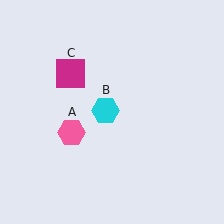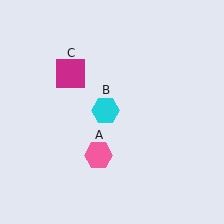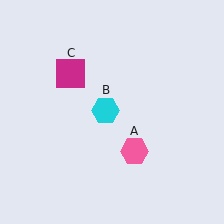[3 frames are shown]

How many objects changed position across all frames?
1 object changed position: pink hexagon (object A).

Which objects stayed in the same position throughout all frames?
Cyan hexagon (object B) and magenta square (object C) remained stationary.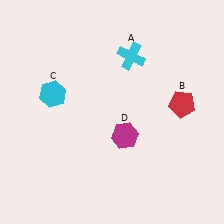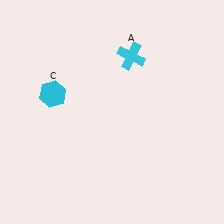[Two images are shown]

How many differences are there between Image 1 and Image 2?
There are 2 differences between the two images.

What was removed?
The red pentagon (B), the magenta hexagon (D) were removed in Image 2.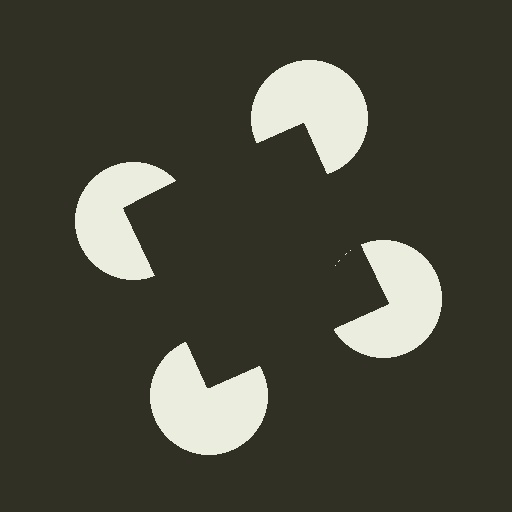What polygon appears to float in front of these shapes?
An illusory square — its edges are inferred from the aligned wedge cuts in the pac-man discs, not physically drawn.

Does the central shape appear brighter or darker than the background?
It typically appears slightly darker than the background, even though no actual brightness change is drawn.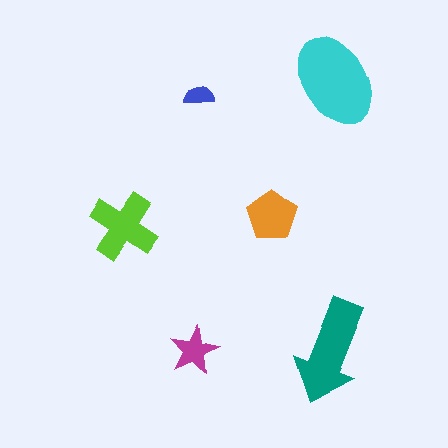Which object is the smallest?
The blue semicircle.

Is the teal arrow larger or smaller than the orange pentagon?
Larger.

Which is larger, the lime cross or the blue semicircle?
The lime cross.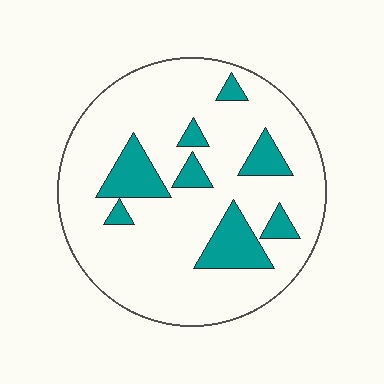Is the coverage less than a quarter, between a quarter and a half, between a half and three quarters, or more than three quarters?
Less than a quarter.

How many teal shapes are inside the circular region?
8.